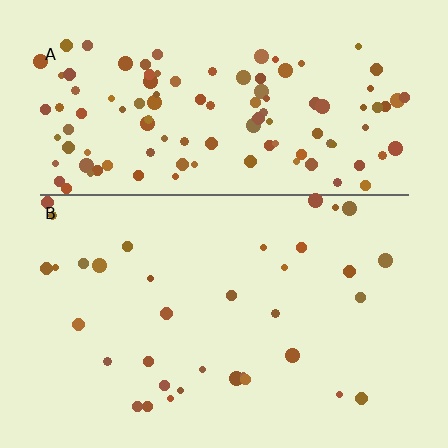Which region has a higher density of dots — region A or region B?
A (the top).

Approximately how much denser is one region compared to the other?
Approximately 3.3× — region A over region B.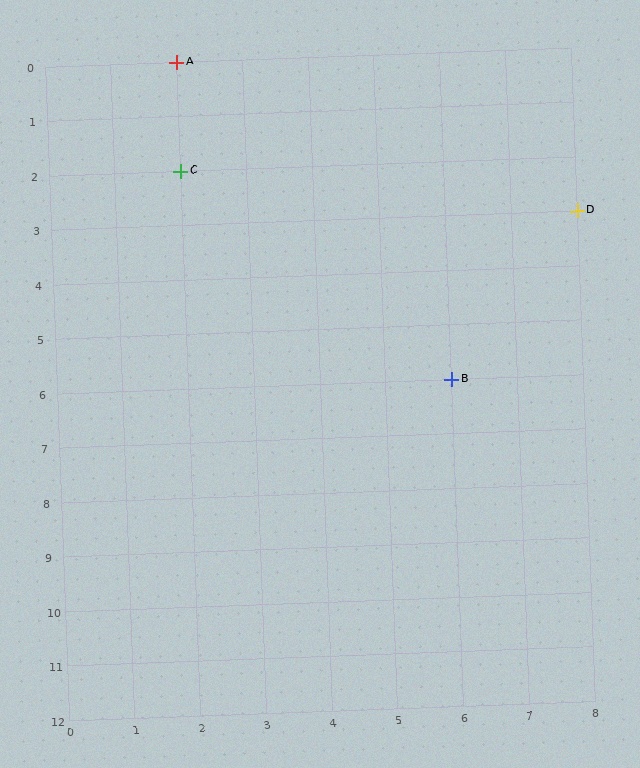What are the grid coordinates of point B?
Point B is at grid coordinates (6, 6).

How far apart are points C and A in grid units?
Points C and A are 2 rows apart.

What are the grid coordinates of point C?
Point C is at grid coordinates (2, 2).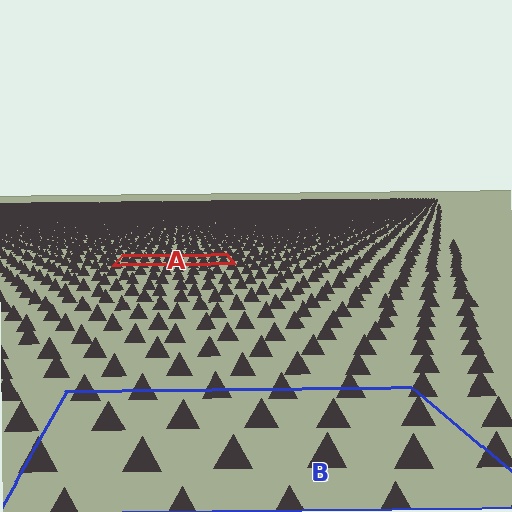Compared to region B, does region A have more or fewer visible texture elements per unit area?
Region A has more texture elements per unit area — they are packed more densely because it is farther away.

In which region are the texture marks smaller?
The texture marks are smaller in region A, because it is farther away.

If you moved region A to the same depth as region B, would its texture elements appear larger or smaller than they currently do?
They would appear larger. At a closer depth, the same texture elements are projected at a bigger on-screen size.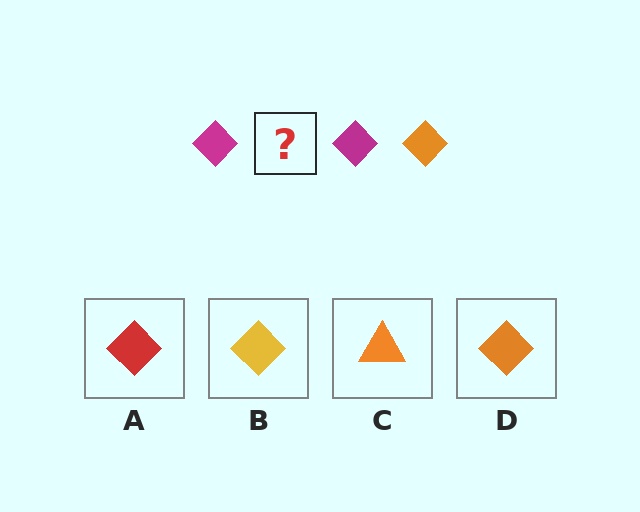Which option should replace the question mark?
Option D.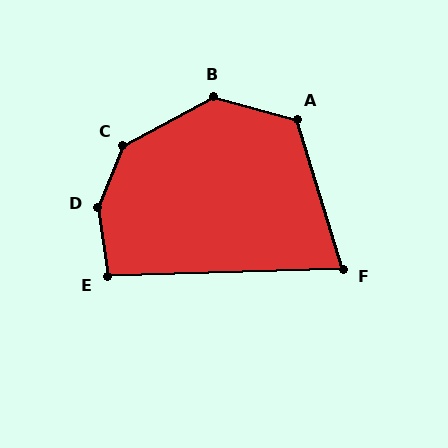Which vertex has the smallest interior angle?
F, at approximately 75 degrees.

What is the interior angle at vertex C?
Approximately 141 degrees (obtuse).